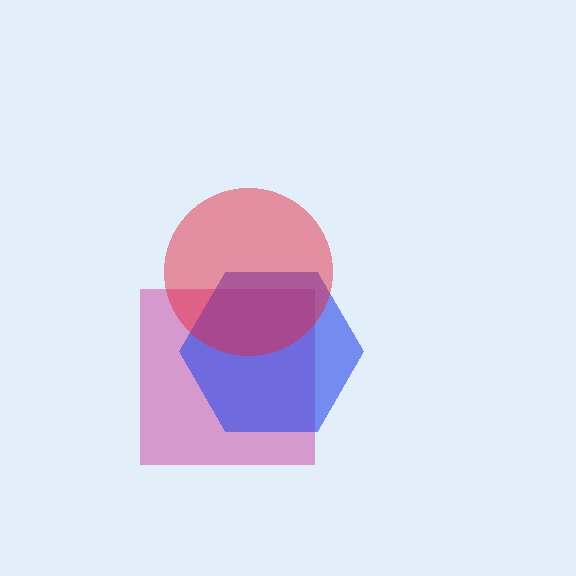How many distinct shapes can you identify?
There are 3 distinct shapes: a magenta square, a blue hexagon, a red circle.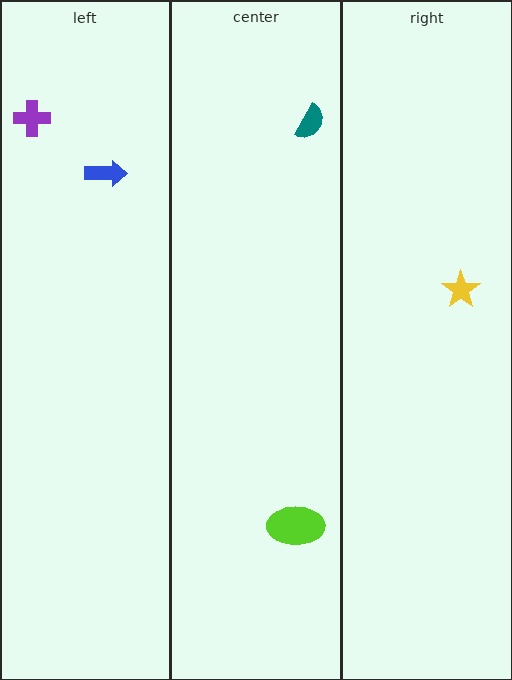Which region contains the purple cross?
The left region.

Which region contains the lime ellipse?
The center region.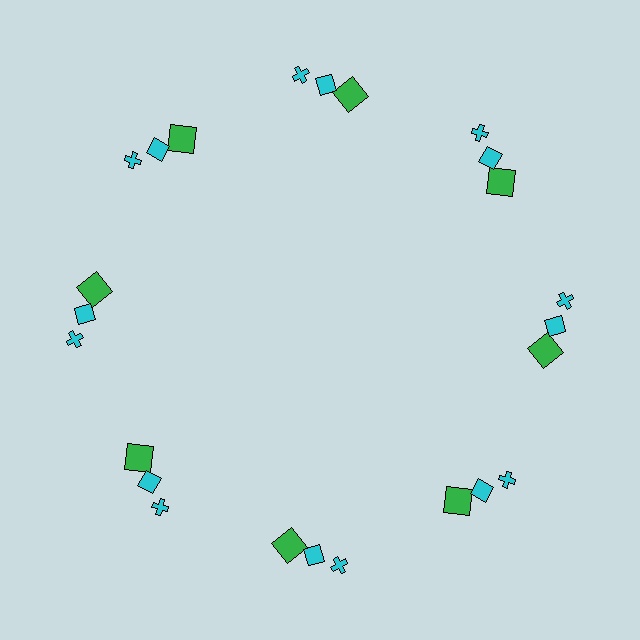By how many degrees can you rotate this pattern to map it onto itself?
The pattern maps onto itself every 45 degrees of rotation.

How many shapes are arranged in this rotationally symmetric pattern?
There are 24 shapes, arranged in 8 groups of 3.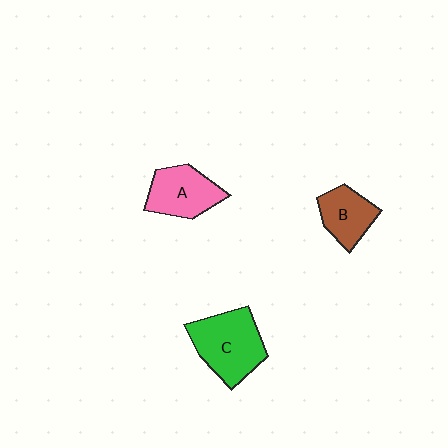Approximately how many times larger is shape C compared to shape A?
Approximately 1.3 times.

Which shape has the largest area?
Shape C (green).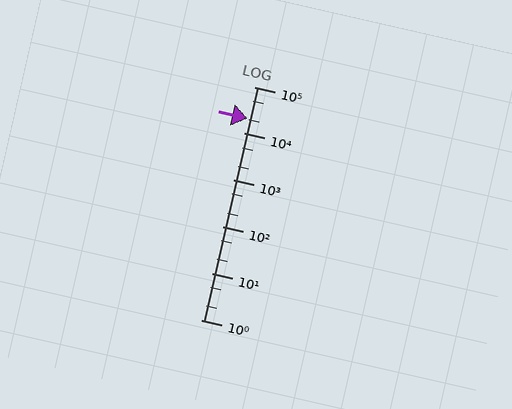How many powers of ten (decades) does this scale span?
The scale spans 5 decades, from 1 to 100000.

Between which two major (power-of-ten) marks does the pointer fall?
The pointer is between 10000 and 100000.